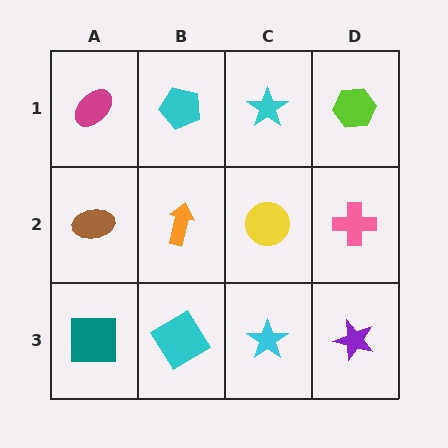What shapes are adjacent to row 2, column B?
A cyan pentagon (row 1, column B), a cyan diamond (row 3, column B), a brown ellipse (row 2, column A), a yellow circle (row 2, column C).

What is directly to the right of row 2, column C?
A pink cross.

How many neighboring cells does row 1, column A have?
2.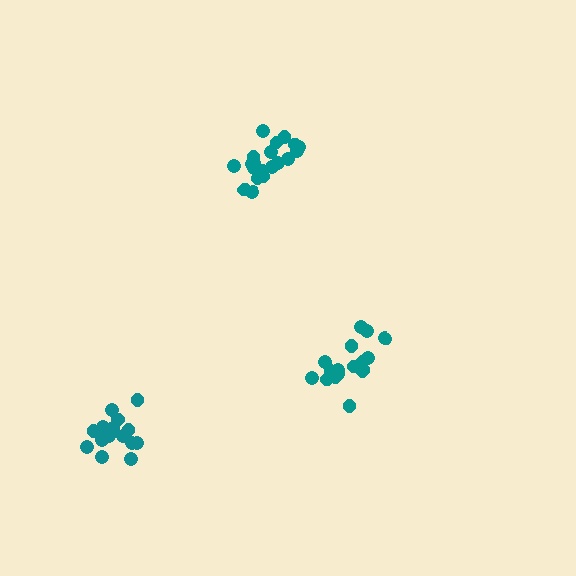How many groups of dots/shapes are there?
There are 3 groups.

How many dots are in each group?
Group 1: 20 dots, Group 2: 17 dots, Group 3: 16 dots (53 total).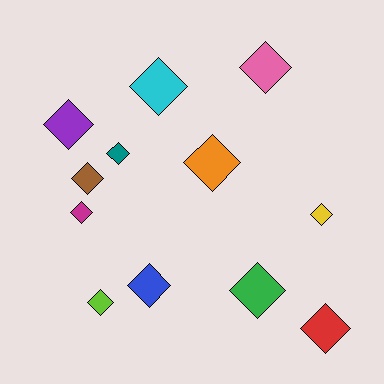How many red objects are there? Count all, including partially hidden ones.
There is 1 red object.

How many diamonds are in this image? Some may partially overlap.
There are 12 diamonds.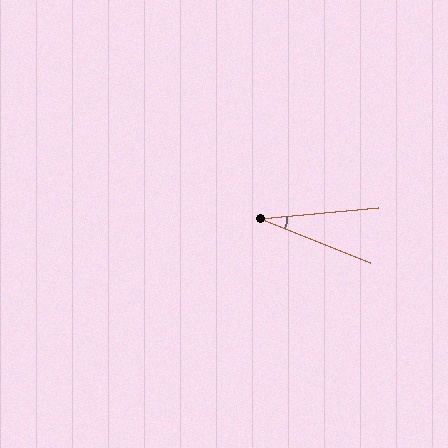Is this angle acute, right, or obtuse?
It is acute.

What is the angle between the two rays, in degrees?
Approximately 27 degrees.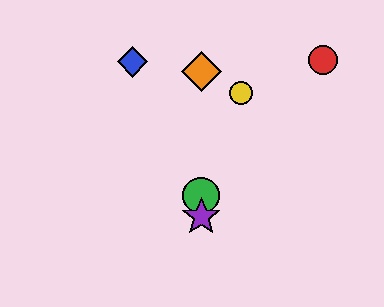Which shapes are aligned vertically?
The green circle, the purple star, the orange diamond are aligned vertically.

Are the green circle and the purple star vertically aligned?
Yes, both are at x≈201.